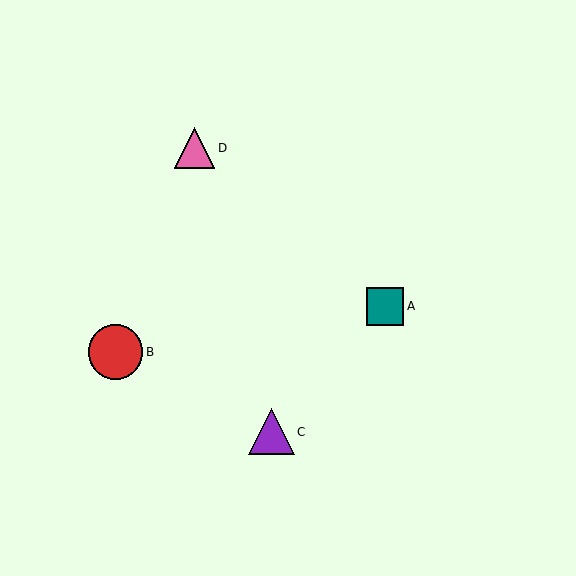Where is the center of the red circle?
The center of the red circle is at (115, 352).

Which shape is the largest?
The red circle (labeled B) is the largest.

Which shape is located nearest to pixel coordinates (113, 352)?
The red circle (labeled B) at (115, 352) is nearest to that location.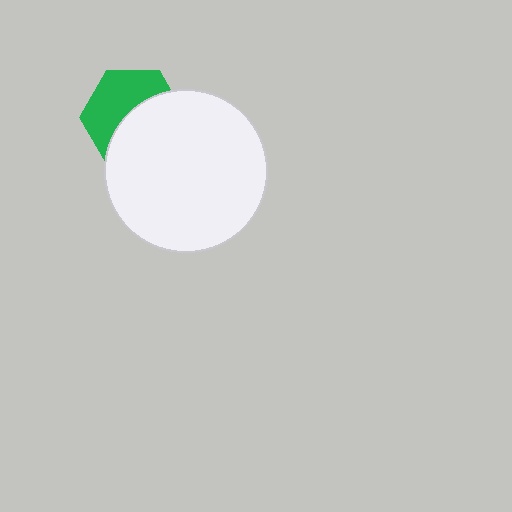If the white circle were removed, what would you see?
You would see the complete green hexagon.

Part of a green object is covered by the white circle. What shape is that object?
It is a hexagon.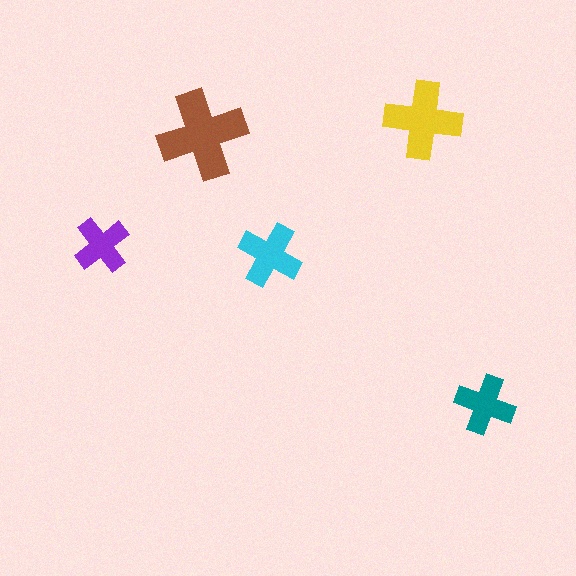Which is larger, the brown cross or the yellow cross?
The brown one.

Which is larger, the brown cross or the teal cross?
The brown one.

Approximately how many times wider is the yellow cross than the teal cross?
About 1.5 times wider.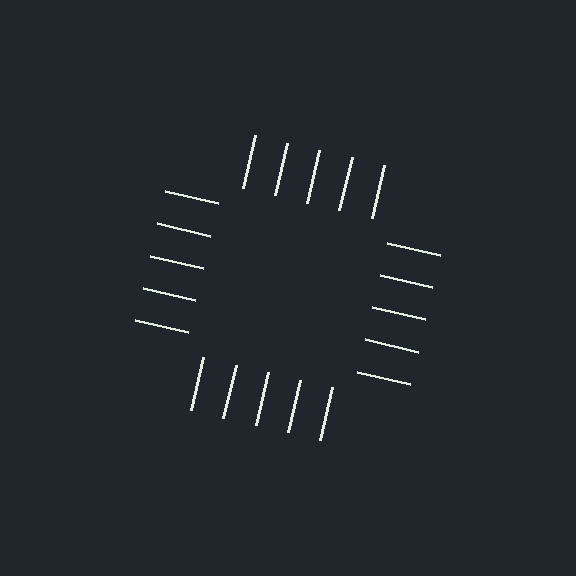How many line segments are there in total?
20 — 5 along each of the 4 edges.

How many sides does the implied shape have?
4 sides — the line-ends trace a square.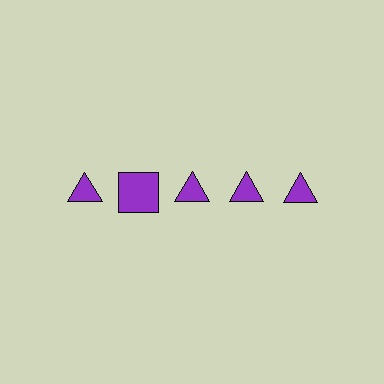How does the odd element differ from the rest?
It has a different shape: square instead of triangle.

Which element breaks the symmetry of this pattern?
The purple square in the top row, second from left column breaks the symmetry. All other shapes are purple triangles.